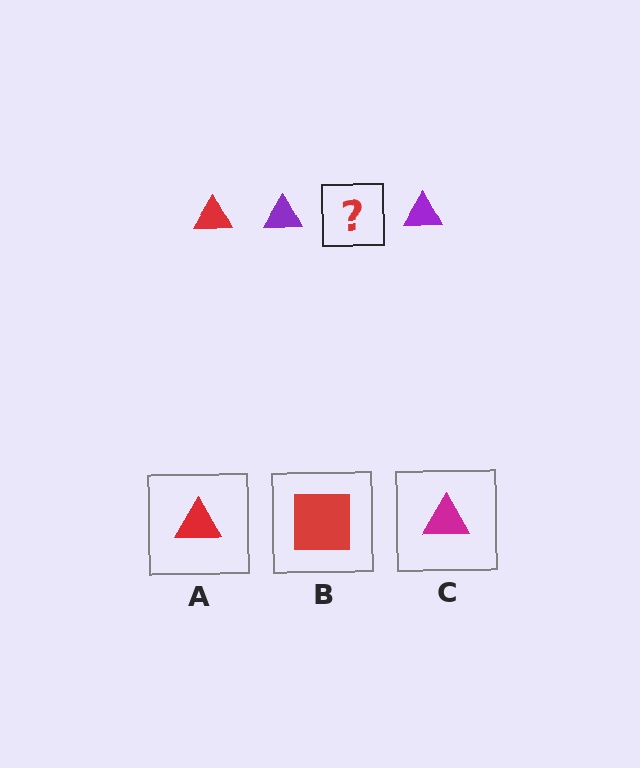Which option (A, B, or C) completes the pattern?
A.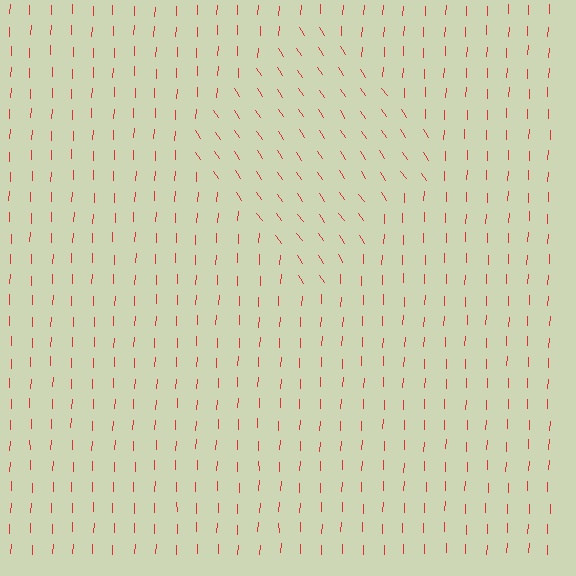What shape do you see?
I see a diamond.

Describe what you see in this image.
The image is filled with small red line segments. A diamond region in the image has lines oriented differently from the surrounding lines, creating a visible texture boundary.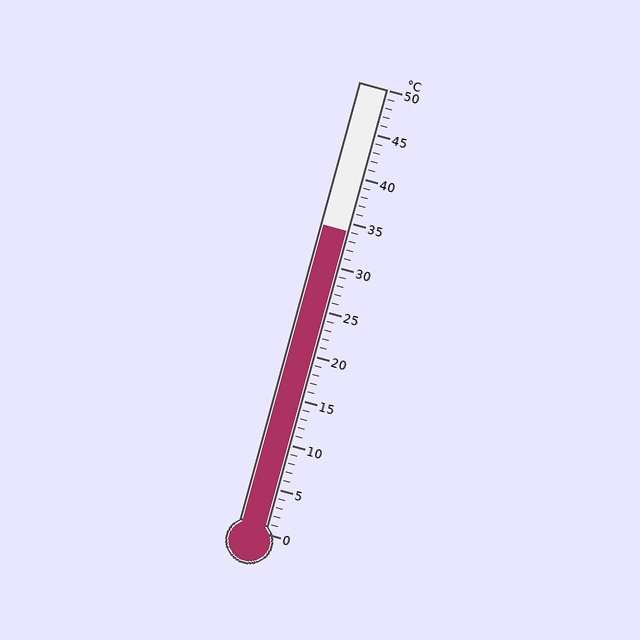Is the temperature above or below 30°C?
The temperature is above 30°C.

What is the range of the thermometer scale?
The thermometer scale ranges from 0°C to 50°C.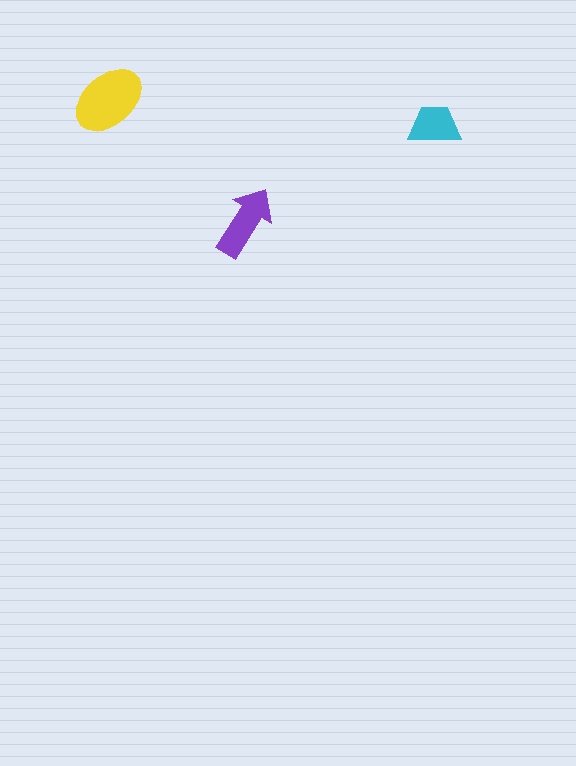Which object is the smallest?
The cyan trapezoid.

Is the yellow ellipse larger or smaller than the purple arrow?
Larger.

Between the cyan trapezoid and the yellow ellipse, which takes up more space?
The yellow ellipse.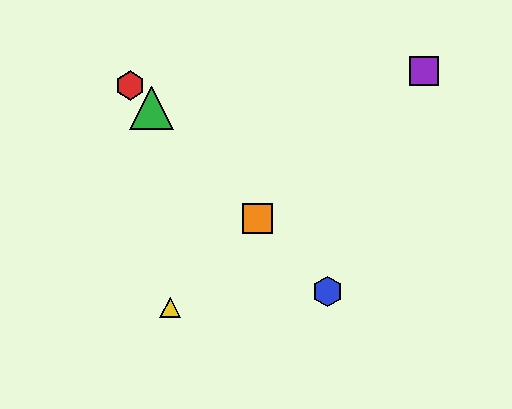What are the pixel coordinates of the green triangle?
The green triangle is at (152, 108).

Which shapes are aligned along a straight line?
The red hexagon, the blue hexagon, the green triangle, the orange square are aligned along a straight line.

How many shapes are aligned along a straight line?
4 shapes (the red hexagon, the blue hexagon, the green triangle, the orange square) are aligned along a straight line.